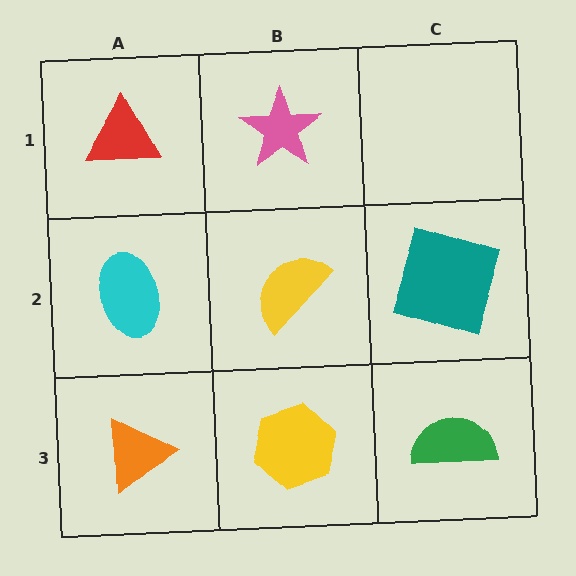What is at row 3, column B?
A yellow hexagon.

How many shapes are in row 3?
3 shapes.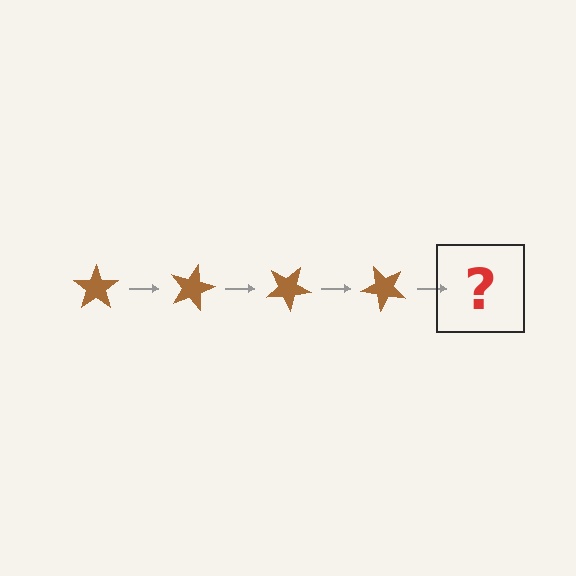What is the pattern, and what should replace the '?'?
The pattern is that the star rotates 15 degrees each step. The '?' should be a brown star rotated 60 degrees.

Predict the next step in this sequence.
The next step is a brown star rotated 60 degrees.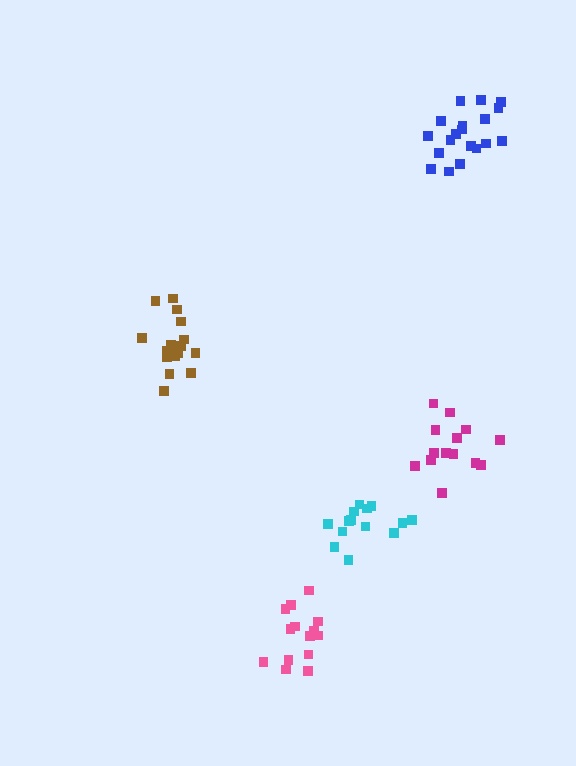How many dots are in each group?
Group 1: 14 dots, Group 2: 14 dots, Group 3: 17 dots, Group 4: 14 dots, Group 5: 19 dots (78 total).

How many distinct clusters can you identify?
There are 5 distinct clusters.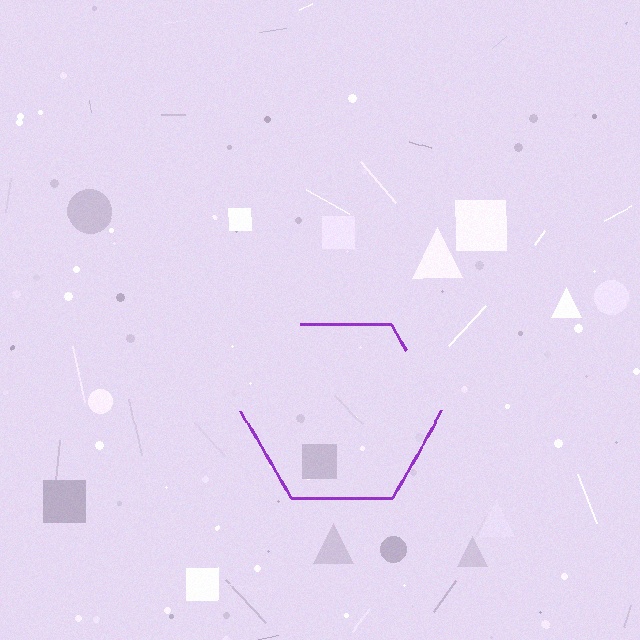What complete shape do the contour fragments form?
The contour fragments form a hexagon.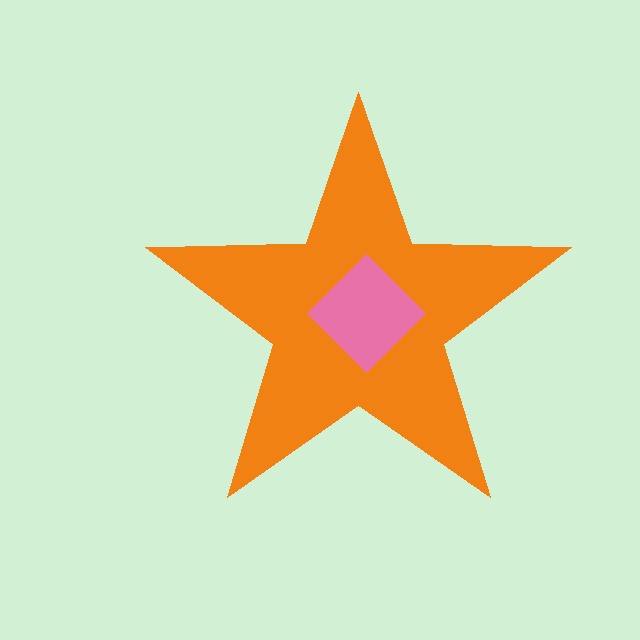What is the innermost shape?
The pink diamond.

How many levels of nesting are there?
2.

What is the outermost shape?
The orange star.